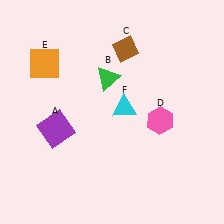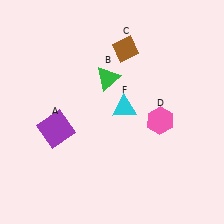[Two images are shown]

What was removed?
The orange square (E) was removed in Image 2.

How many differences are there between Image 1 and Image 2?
There is 1 difference between the two images.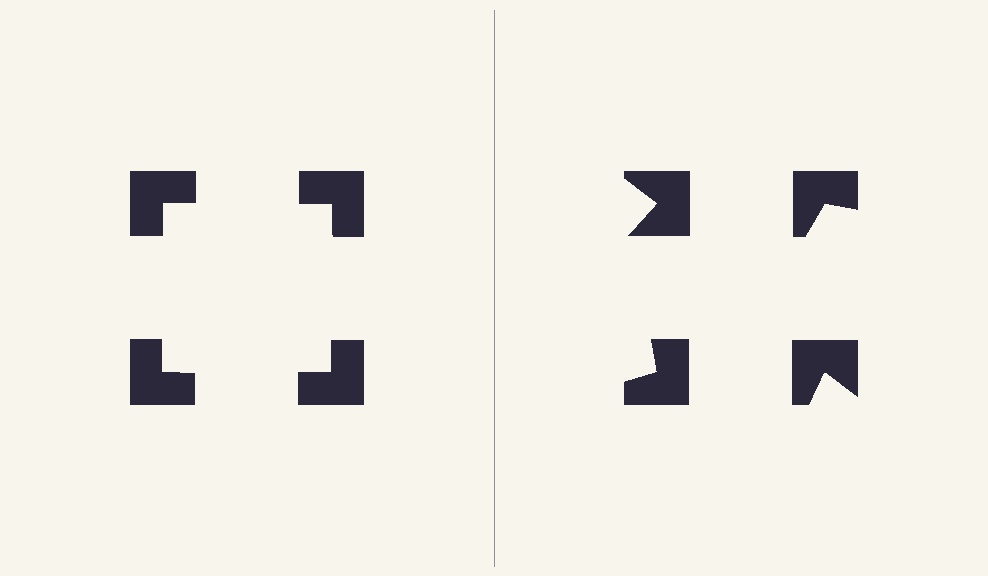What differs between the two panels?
The notched squares are positioned identically on both sides; only the wedge orientations differ. On the left they align to a square; on the right they are misaligned.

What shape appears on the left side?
An illusory square.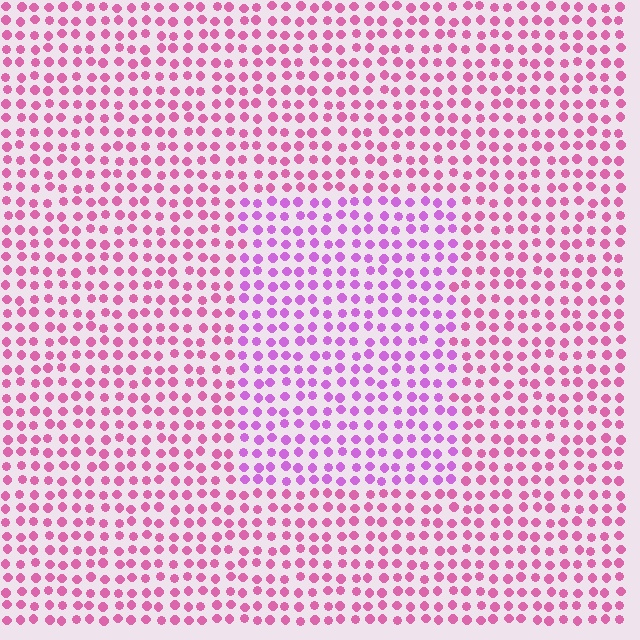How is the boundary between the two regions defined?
The boundary is defined purely by a slight shift in hue (about 32 degrees). Spacing, size, and orientation are identical on both sides.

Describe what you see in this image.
The image is filled with small pink elements in a uniform arrangement. A rectangle-shaped region is visible where the elements are tinted to a slightly different hue, forming a subtle color boundary.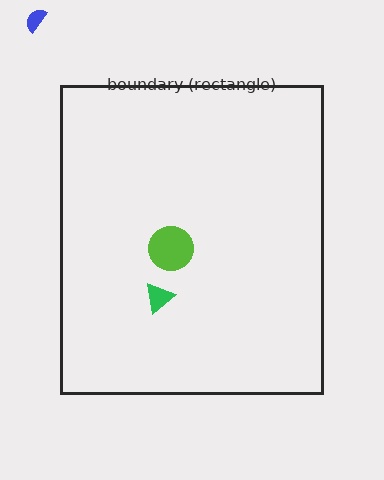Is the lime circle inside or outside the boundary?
Inside.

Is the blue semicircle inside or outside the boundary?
Outside.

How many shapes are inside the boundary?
2 inside, 1 outside.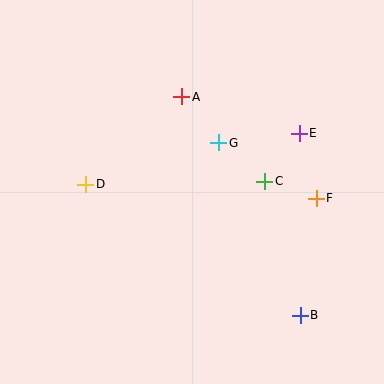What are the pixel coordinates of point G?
Point G is at (219, 143).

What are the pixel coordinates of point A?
Point A is at (182, 97).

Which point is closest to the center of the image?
Point G at (219, 143) is closest to the center.